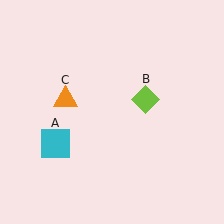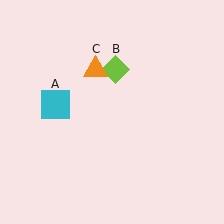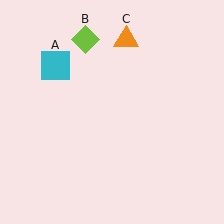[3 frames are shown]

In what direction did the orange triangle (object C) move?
The orange triangle (object C) moved up and to the right.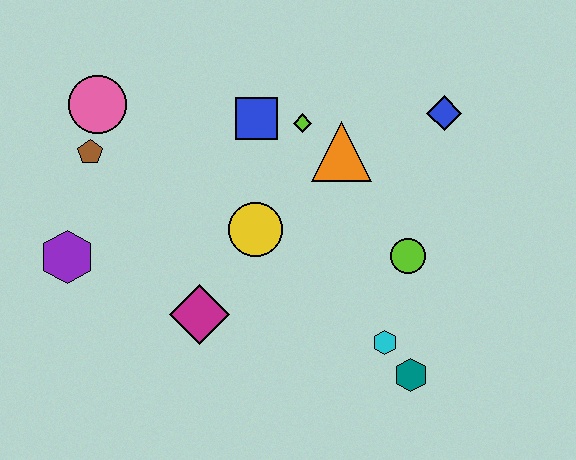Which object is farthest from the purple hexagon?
The blue diamond is farthest from the purple hexagon.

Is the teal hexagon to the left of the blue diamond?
Yes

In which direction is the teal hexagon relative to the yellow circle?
The teal hexagon is to the right of the yellow circle.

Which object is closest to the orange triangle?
The lime diamond is closest to the orange triangle.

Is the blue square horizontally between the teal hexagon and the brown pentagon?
Yes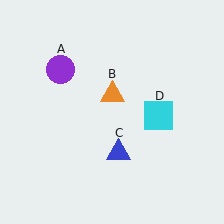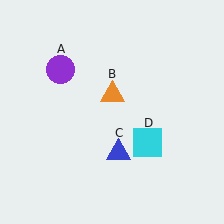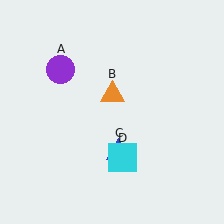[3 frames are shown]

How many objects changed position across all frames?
1 object changed position: cyan square (object D).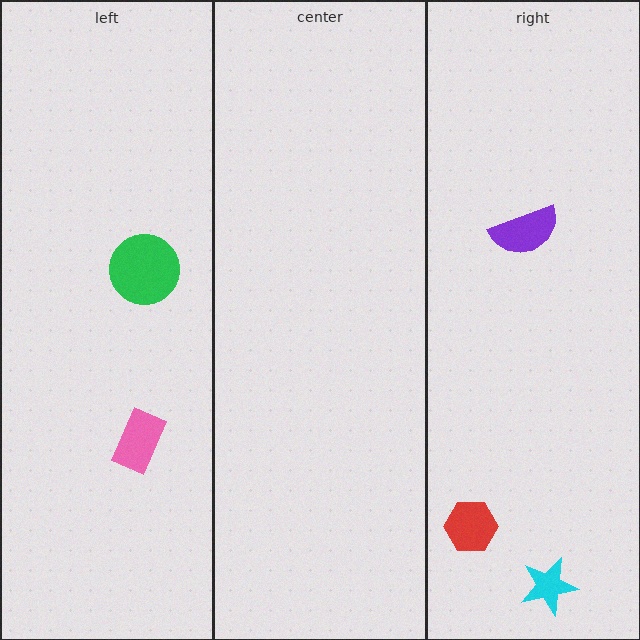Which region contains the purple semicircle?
The right region.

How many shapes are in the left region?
2.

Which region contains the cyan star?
The right region.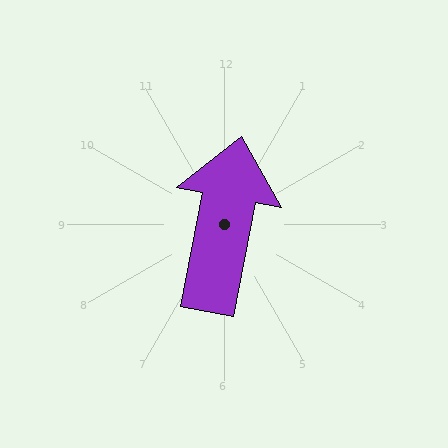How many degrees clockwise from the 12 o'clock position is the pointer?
Approximately 11 degrees.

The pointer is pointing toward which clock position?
Roughly 12 o'clock.